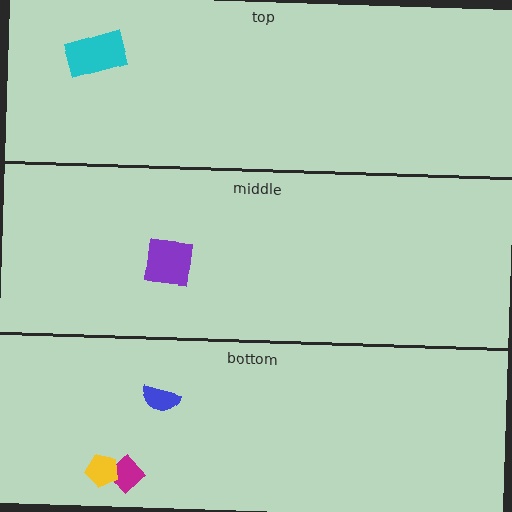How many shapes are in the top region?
1.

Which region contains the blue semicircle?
The bottom region.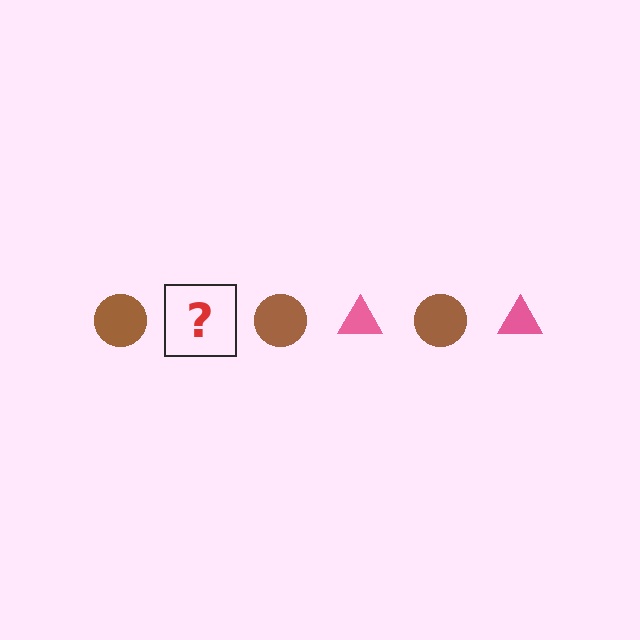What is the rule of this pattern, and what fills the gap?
The rule is that the pattern alternates between brown circle and pink triangle. The gap should be filled with a pink triangle.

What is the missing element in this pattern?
The missing element is a pink triangle.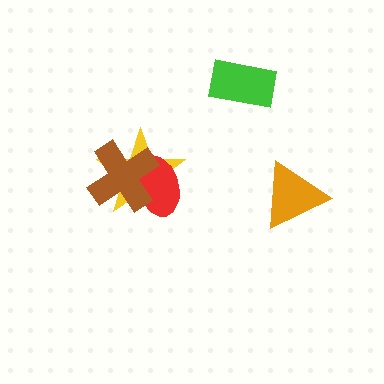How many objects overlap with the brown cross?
2 objects overlap with the brown cross.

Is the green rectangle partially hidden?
No, no other shape covers it.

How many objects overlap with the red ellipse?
2 objects overlap with the red ellipse.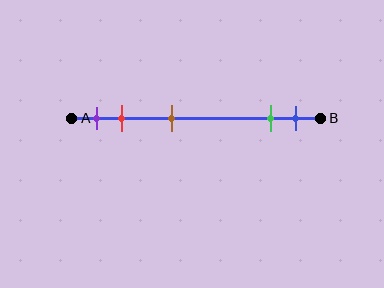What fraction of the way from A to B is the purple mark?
The purple mark is approximately 10% (0.1) of the way from A to B.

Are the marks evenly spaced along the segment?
No, the marks are not evenly spaced.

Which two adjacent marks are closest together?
The green and blue marks are the closest adjacent pair.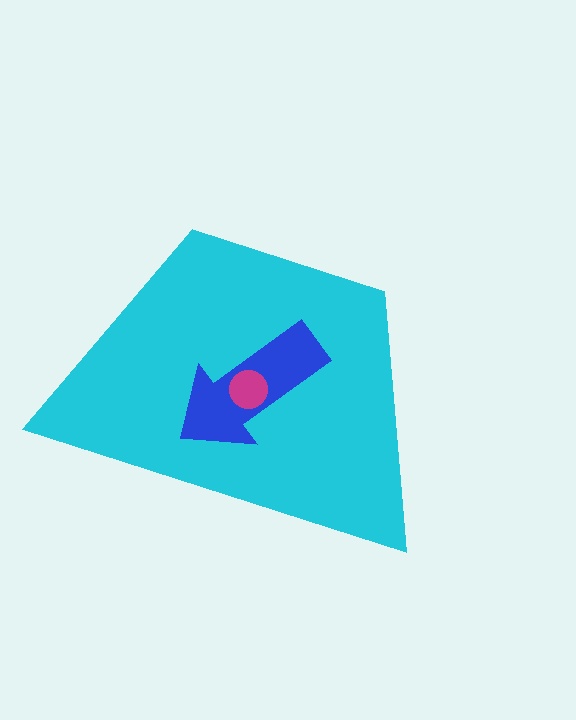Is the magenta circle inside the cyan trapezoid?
Yes.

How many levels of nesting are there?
3.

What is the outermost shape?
The cyan trapezoid.